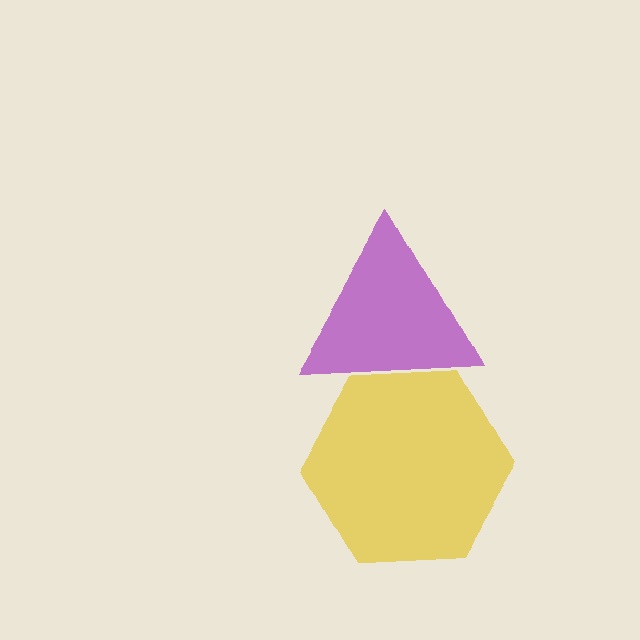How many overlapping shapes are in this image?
There are 2 overlapping shapes in the image.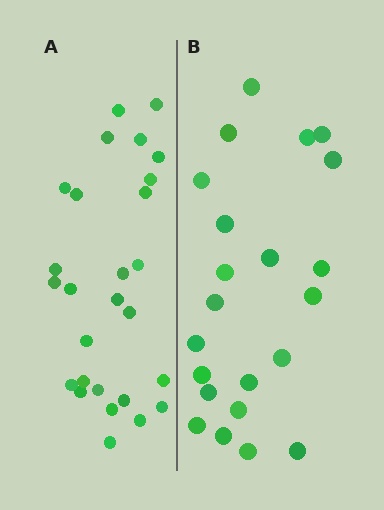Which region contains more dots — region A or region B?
Region A (the left region) has more dots.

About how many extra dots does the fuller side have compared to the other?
Region A has about 5 more dots than region B.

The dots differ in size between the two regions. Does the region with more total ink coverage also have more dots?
No. Region B has more total ink coverage because its dots are larger, but region A actually contains more individual dots. Total area can be misleading — the number of items is what matters here.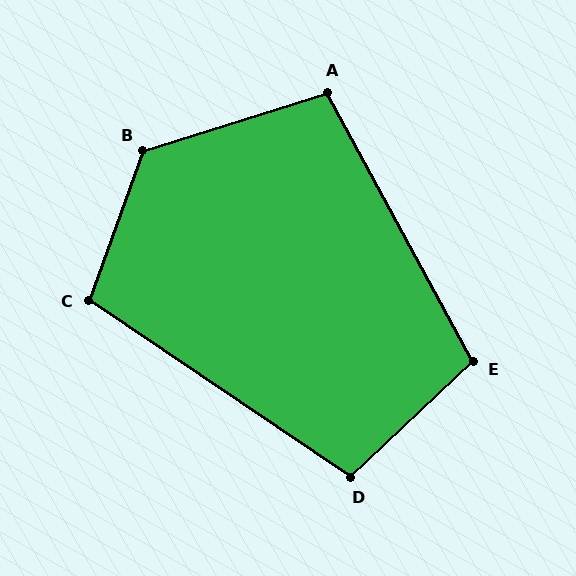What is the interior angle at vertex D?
Approximately 103 degrees (obtuse).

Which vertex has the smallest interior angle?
A, at approximately 101 degrees.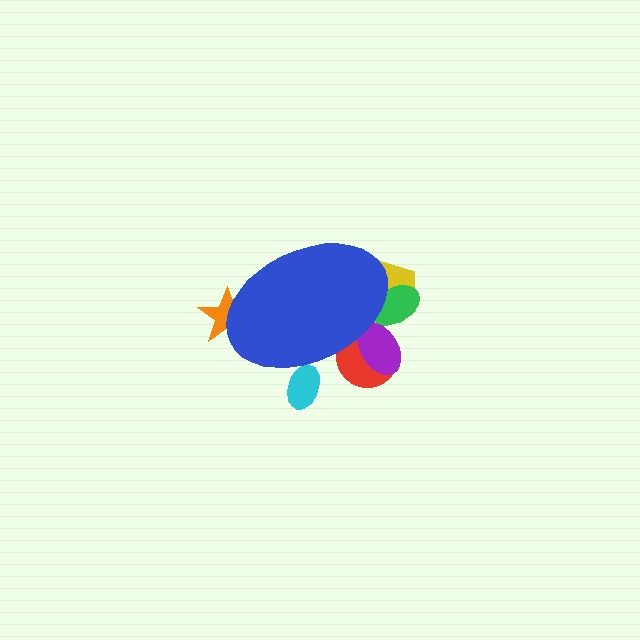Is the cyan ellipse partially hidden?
Yes, the cyan ellipse is partially hidden behind the blue ellipse.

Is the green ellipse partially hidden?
Yes, the green ellipse is partially hidden behind the blue ellipse.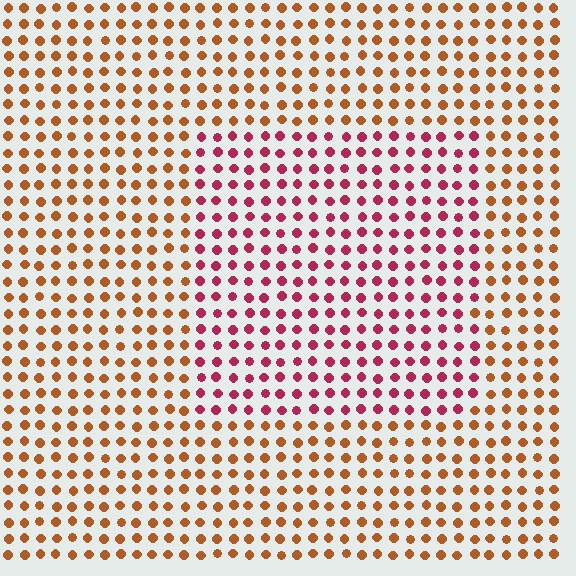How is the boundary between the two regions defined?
The boundary is defined purely by a slight shift in hue (about 45 degrees). Spacing, size, and orientation are identical on both sides.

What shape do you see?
I see a rectangle.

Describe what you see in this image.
The image is filled with small brown elements in a uniform arrangement. A rectangle-shaped region is visible where the elements are tinted to a slightly different hue, forming a subtle color boundary.